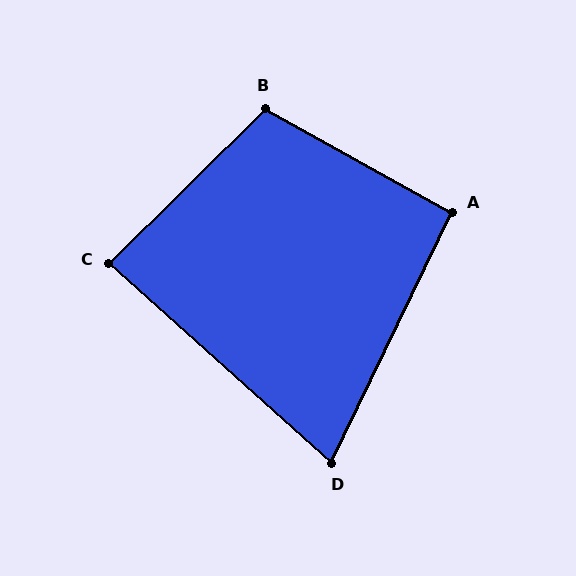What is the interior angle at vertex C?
Approximately 87 degrees (approximately right).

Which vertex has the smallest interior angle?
D, at approximately 74 degrees.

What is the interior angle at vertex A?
Approximately 93 degrees (approximately right).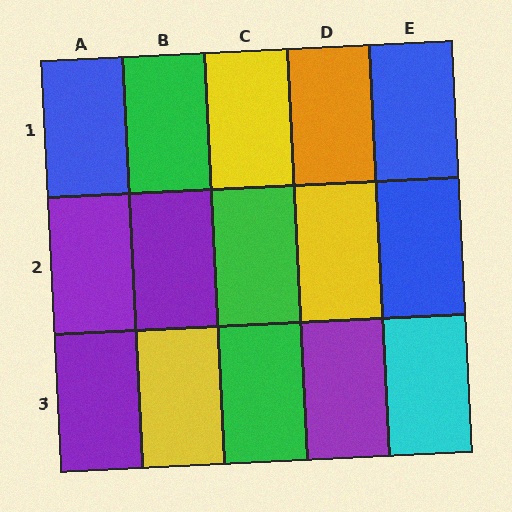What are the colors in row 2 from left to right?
Purple, purple, green, yellow, blue.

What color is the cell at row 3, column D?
Purple.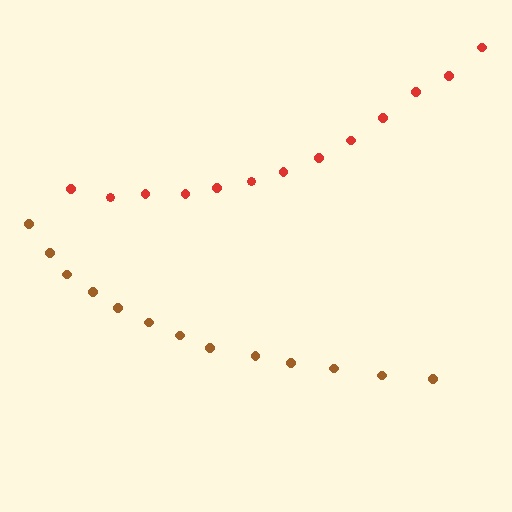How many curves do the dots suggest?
There are 2 distinct paths.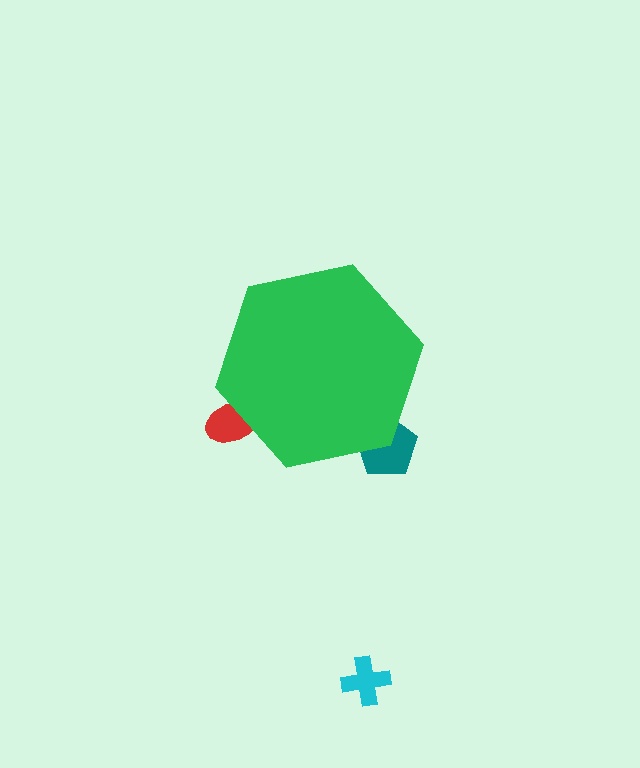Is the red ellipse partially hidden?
Yes, the red ellipse is partially hidden behind the green hexagon.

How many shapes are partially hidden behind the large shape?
2 shapes are partially hidden.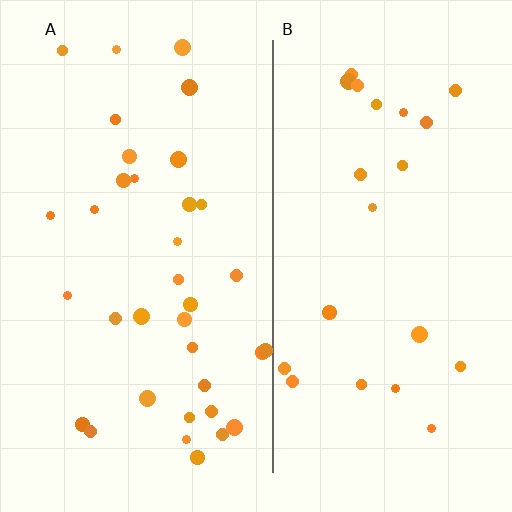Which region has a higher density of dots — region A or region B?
A (the left).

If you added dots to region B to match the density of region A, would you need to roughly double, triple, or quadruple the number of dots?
Approximately double.